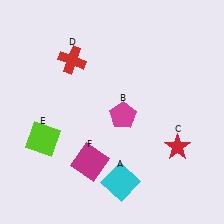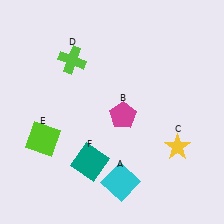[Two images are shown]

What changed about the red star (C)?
In Image 1, C is red. In Image 2, it changed to yellow.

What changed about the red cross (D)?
In Image 1, D is red. In Image 2, it changed to lime.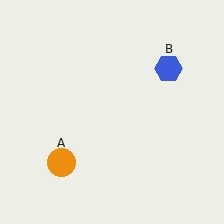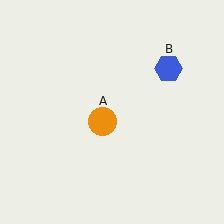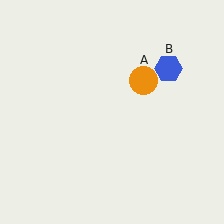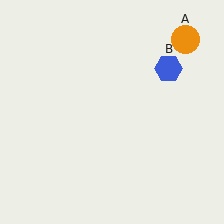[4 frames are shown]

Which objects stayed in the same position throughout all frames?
Blue hexagon (object B) remained stationary.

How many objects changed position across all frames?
1 object changed position: orange circle (object A).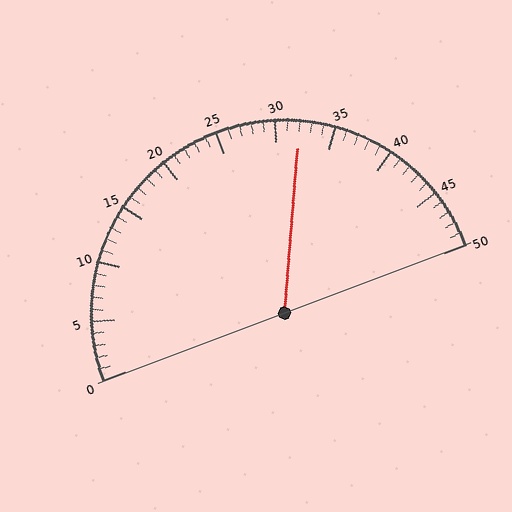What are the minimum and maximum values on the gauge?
The gauge ranges from 0 to 50.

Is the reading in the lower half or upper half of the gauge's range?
The reading is in the upper half of the range (0 to 50).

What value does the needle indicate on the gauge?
The needle indicates approximately 32.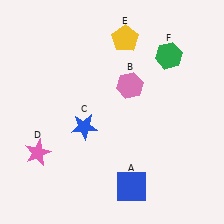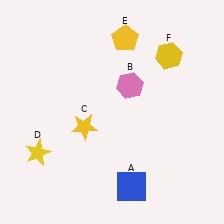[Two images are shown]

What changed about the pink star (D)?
In Image 1, D is pink. In Image 2, it changed to yellow.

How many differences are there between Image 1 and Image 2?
There are 3 differences between the two images.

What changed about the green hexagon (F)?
In Image 1, F is green. In Image 2, it changed to yellow.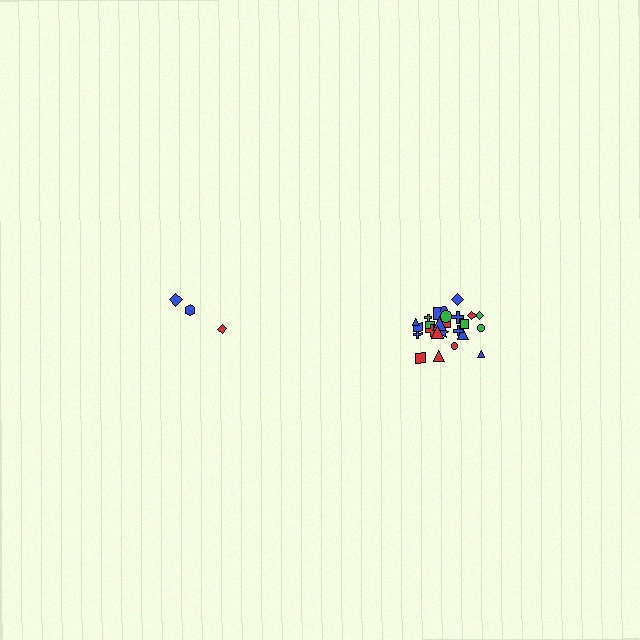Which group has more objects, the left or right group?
The right group.